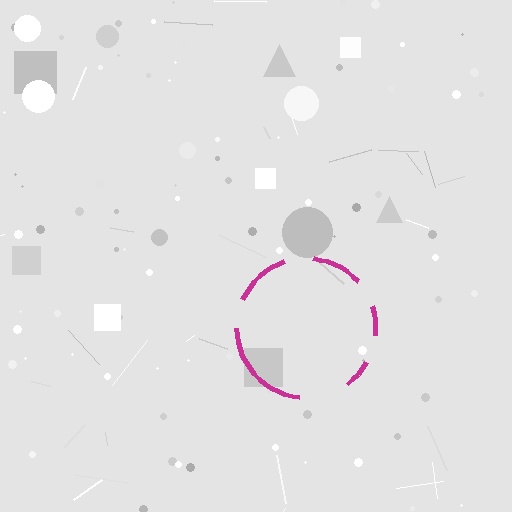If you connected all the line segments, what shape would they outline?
They would outline a circle.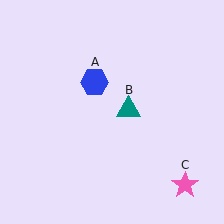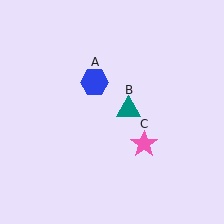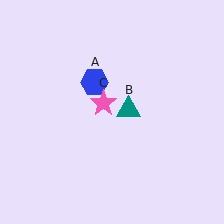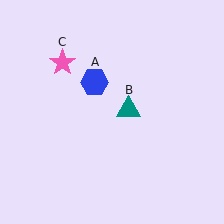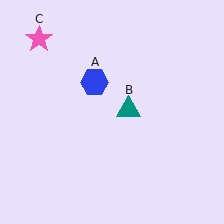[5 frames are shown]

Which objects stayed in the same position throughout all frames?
Blue hexagon (object A) and teal triangle (object B) remained stationary.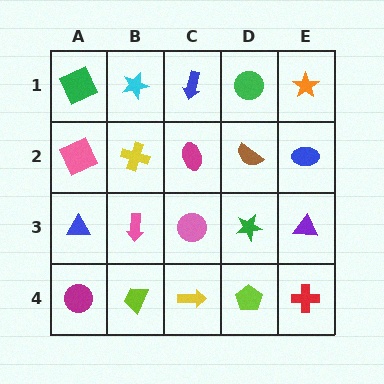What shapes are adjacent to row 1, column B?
A yellow cross (row 2, column B), a green square (row 1, column A), a blue arrow (row 1, column C).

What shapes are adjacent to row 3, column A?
A pink square (row 2, column A), a magenta circle (row 4, column A), a pink arrow (row 3, column B).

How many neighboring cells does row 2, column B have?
4.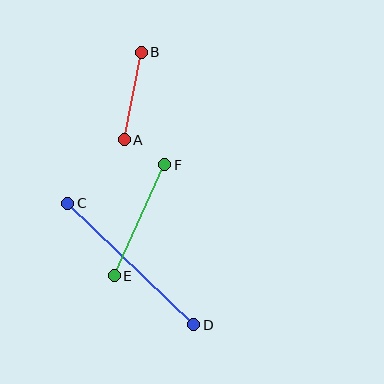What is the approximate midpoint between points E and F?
The midpoint is at approximately (140, 220) pixels.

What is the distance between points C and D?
The distance is approximately 175 pixels.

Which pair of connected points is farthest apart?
Points C and D are farthest apart.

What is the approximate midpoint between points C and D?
The midpoint is at approximately (131, 264) pixels.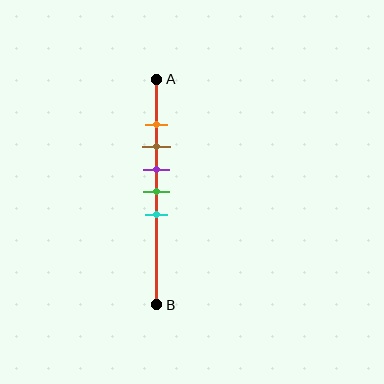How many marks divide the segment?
There are 5 marks dividing the segment.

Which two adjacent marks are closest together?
The orange and brown marks are the closest adjacent pair.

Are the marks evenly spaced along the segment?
Yes, the marks are approximately evenly spaced.